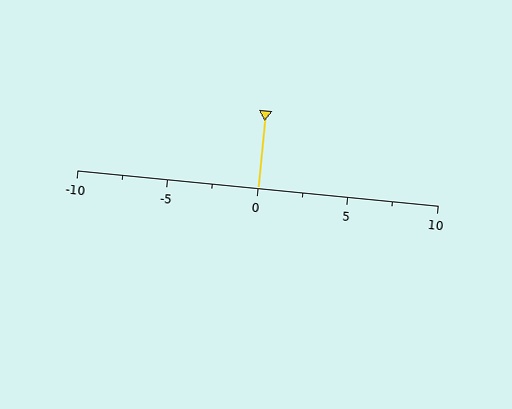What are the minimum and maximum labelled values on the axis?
The axis runs from -10 to 10.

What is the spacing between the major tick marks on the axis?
The major ticks are spaced 5 apart.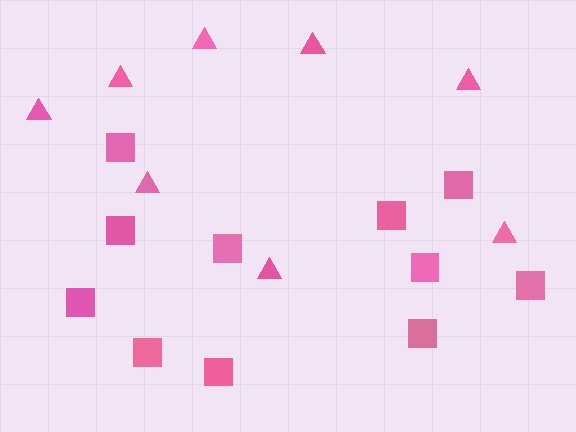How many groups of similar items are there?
There are 2 groups: one group of triangles (8) and one group of squares (11).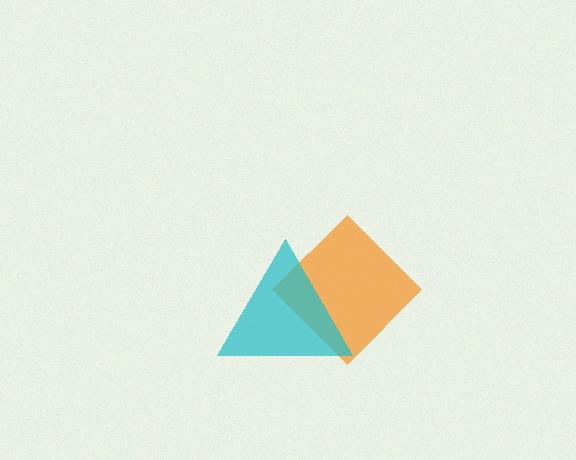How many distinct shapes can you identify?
There are 2 distinct shapes: an orange diamond, a cyan triangle.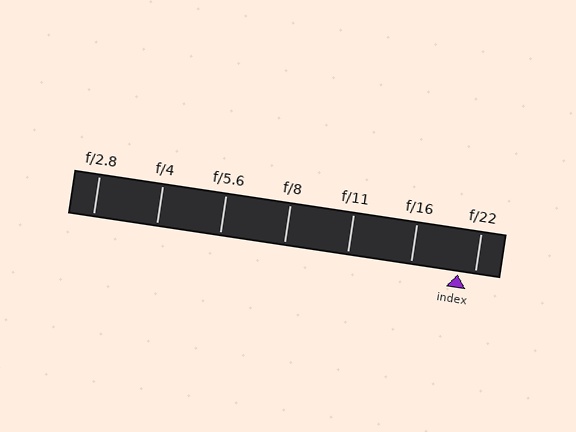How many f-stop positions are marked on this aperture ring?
There are 7 f-stop positions marked.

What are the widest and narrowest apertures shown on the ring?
The widest aperture shown is f/2.8 and the narrowest is f/22.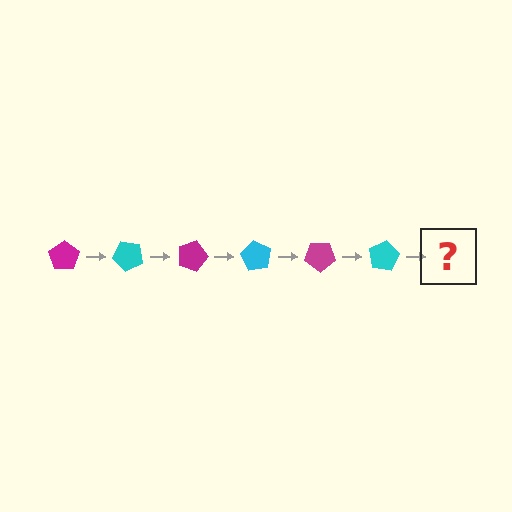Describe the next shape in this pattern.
It should be a magenta pentagon, rotated 270 degrees from the start.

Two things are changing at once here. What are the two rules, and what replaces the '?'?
The two rules are that it rotates 45 degrees each step and the color cycles through magenta and cyan. The '?' should be a magenta pentagon, rotated 270 degrees from the start.